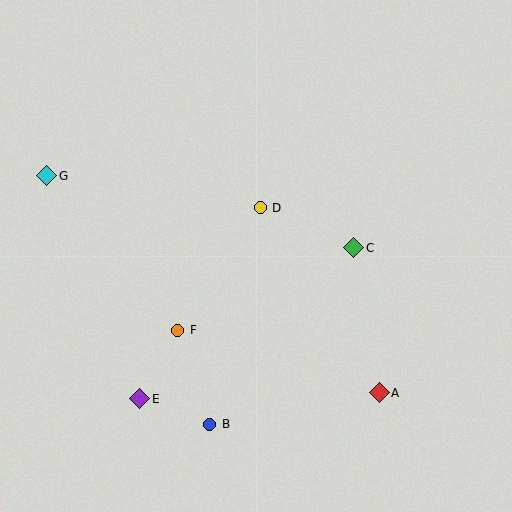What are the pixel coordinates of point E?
Point E is at (139, 399).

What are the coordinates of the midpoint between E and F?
The midpoint between E and F is at (159, 365).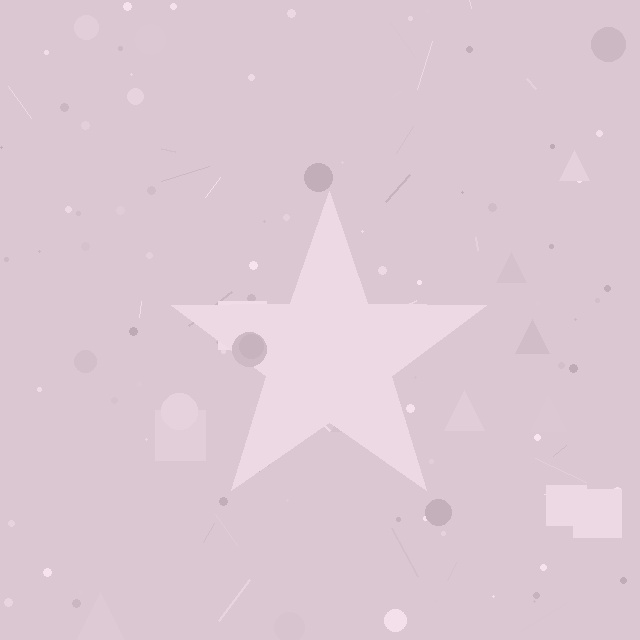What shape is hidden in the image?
A star is hidden in the image.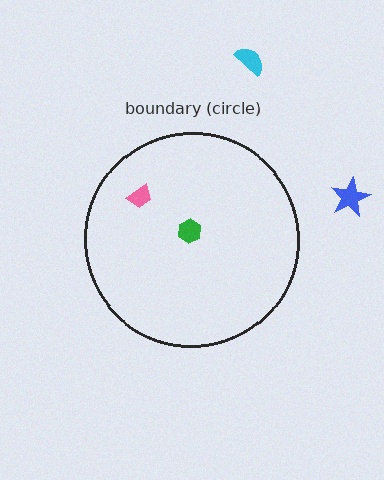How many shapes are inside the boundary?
2 inside, 2 outside.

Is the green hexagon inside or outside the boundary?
Inside.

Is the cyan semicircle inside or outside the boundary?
Outside.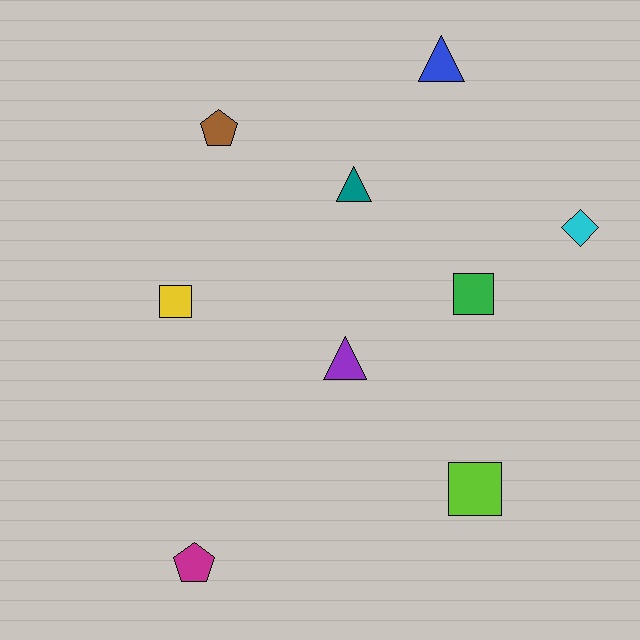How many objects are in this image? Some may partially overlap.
There are 9 objects.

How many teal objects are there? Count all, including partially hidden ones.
There is 1 teal object.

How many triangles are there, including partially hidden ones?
There are 3 triangles.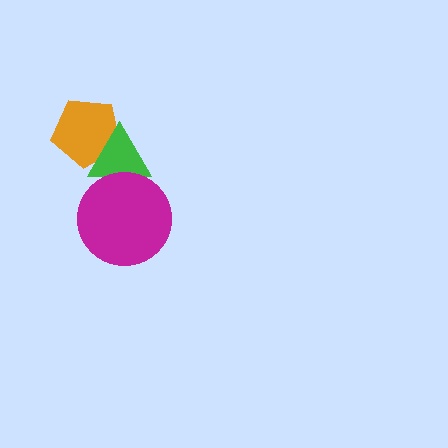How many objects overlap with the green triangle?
2 objects overlap with the green triangle.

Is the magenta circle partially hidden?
No, no other shape covers it.